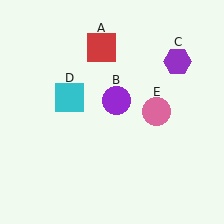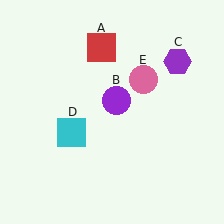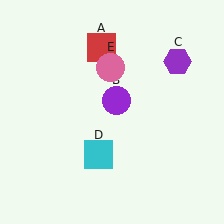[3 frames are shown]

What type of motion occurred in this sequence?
The cyan square (object D), pink circle (object E) rotated counterclockwise around the center of the scene.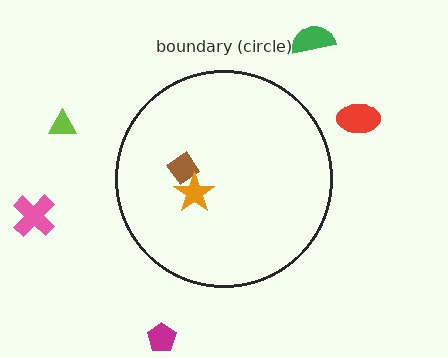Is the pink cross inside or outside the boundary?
Outside.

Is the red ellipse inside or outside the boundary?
Outside.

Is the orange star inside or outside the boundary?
Inside.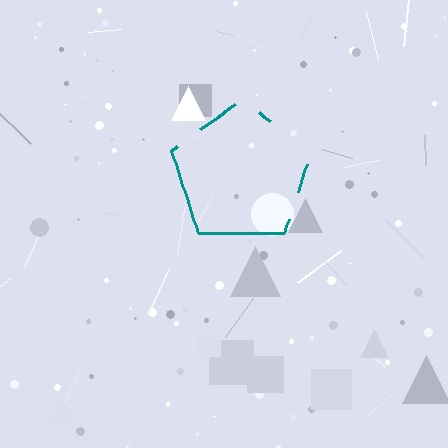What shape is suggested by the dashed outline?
The dashed outline suggests a pentagon.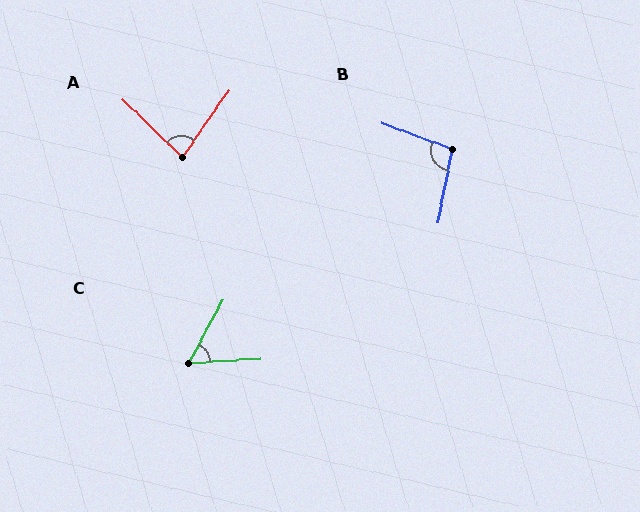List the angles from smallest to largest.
C (57°), A (81°), B (99°).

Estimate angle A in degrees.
Approximately 81 degrees.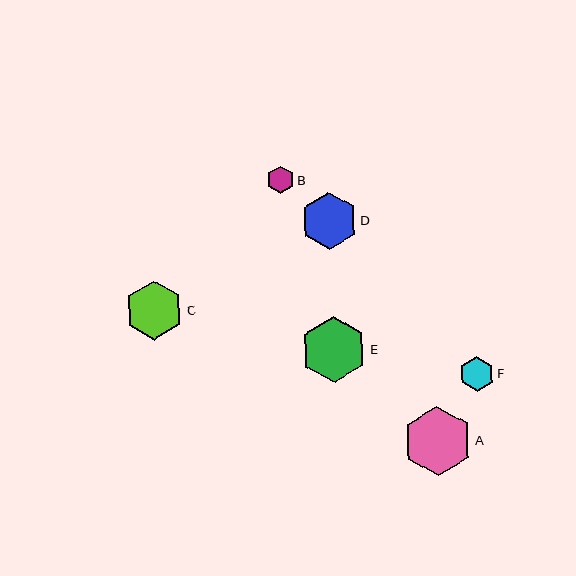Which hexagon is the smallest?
Hexagon B is the smallest with a size of approximately 28 pixels.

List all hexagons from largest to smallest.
From largest to smallest: A, E, C, D, F, B.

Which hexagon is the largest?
Hexagon A is the largest with a size of approximately 70 pixels.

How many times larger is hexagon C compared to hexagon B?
Hexagon C is approximately 2.1 times the size of hexagon B.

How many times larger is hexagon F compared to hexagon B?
Hexagon F is approximately 1.3 times the size of hexagon B.